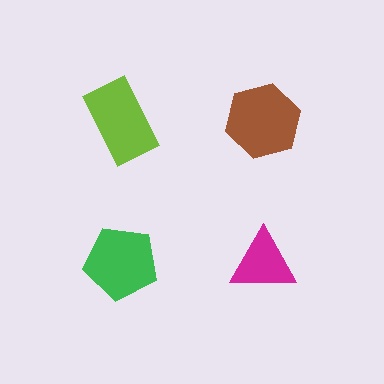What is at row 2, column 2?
A magenta triangle.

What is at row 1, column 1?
A lime rectangle.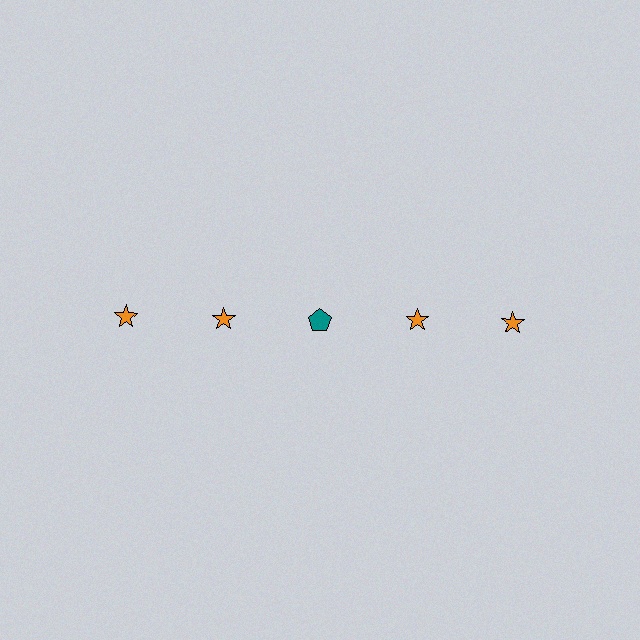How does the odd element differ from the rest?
It differs in both color (teal instead of orange) and shape (pentagon instead of star).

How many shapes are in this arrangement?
There are 5 shapes arranged in a grid pattern.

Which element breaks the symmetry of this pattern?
The teal pentagon in the top row, center column breaks the symmetry. All other shapes are orange stars.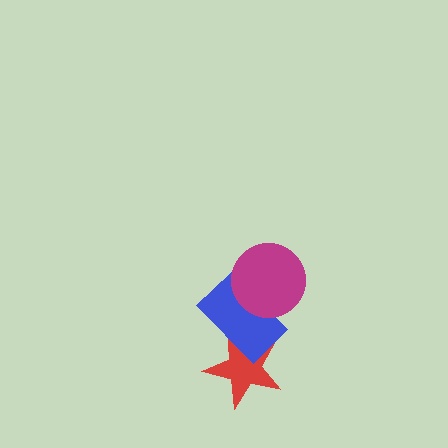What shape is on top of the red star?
The blue rectangle is on top of the red star.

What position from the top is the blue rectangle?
The blue rectangle is 2nd from the top.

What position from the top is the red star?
The red star is 3rd from the top.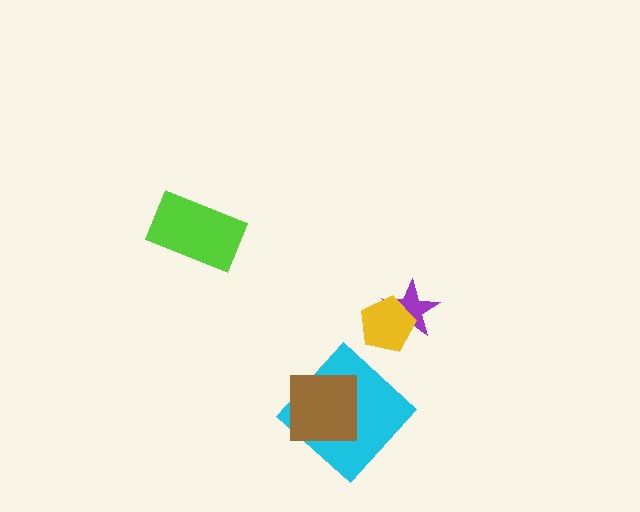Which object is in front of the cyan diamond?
The brown square is in front of the cyan diamond.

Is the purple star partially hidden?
Yes, it is partially covered by another shape.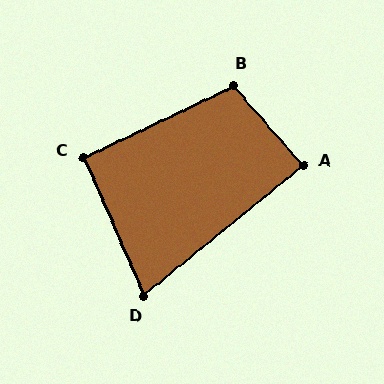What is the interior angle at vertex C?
Approximately 92 degrees (approximately right).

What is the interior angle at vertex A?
Approximately 88 degrees (approximately right).